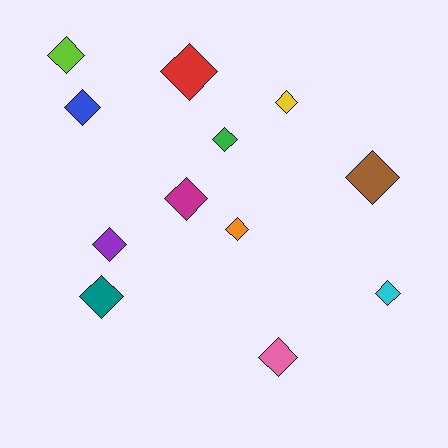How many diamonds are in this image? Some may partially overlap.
There are 12 diamonds.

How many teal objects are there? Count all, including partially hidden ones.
There is 1 teal object.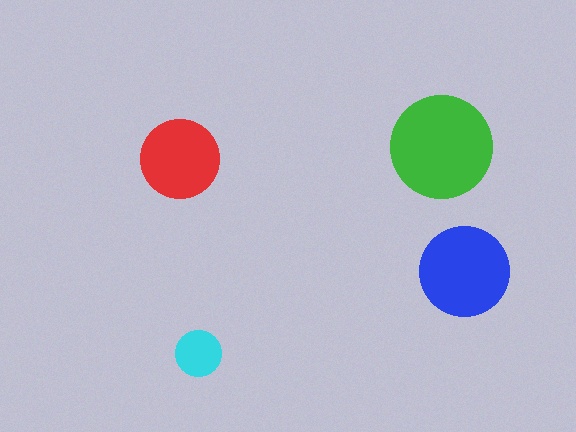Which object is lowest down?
The cyan circle is bottommost.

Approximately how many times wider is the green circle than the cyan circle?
About 2 times wider.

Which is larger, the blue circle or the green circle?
The green one.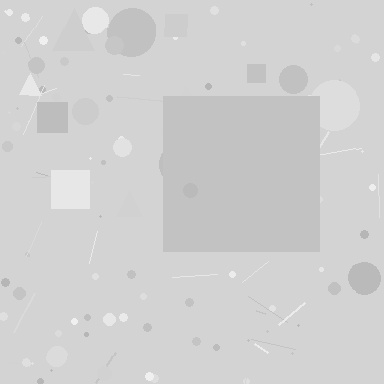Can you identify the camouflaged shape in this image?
The camouflaged shape is a square.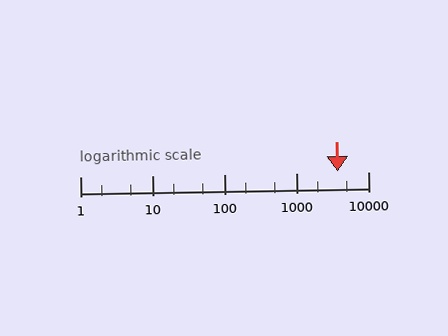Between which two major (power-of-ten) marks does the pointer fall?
The pointer is between 1000 and 10000.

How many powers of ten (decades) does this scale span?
The scale spans 4 decades, from 1 to 10000.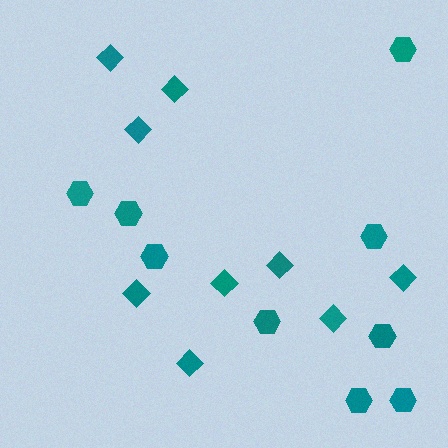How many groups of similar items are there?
There are 2 groups: one group of diamonds (9) and one group of hexagons (9).